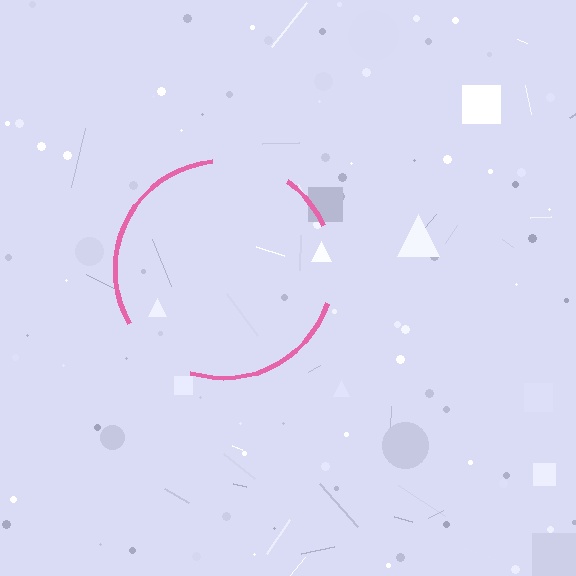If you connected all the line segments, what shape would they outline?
They would outline a circle.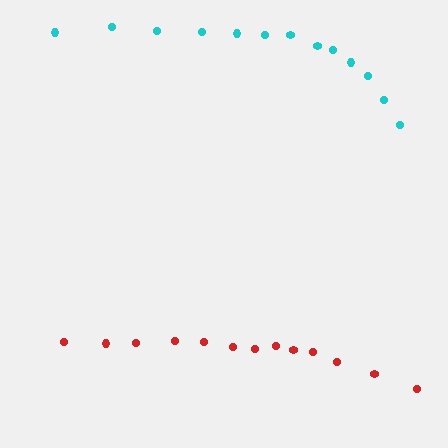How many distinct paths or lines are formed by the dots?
There are 2 distinct paths.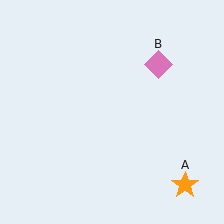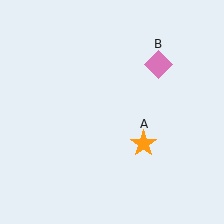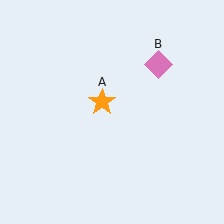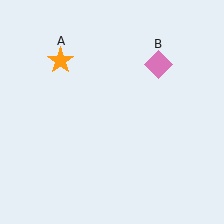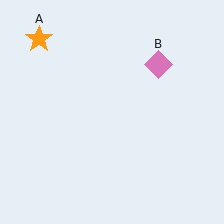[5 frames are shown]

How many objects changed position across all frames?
1 object changed position: orange star (object A).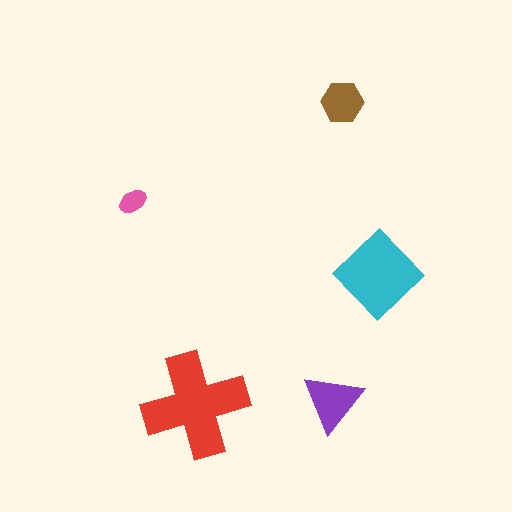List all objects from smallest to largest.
The pink ellipse, the brown hexagon, the purple triangle, the cyan diamond, the red cross.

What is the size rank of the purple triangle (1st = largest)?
3rd.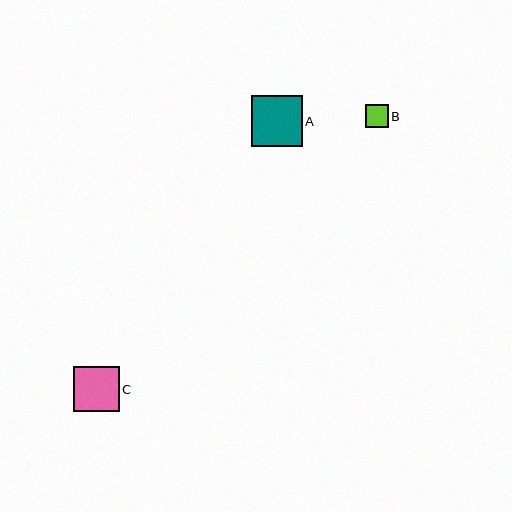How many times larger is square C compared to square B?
Square C is approximately 2.0 times the size of square B.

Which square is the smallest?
Square B is the smallest with a size of approximately 23 pixels.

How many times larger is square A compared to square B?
Square A is approximately 2.2 times the size of square B.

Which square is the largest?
Square A is the largest with a size of approximately 51 pixels.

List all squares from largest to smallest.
From largest to smallest: A, C, B.